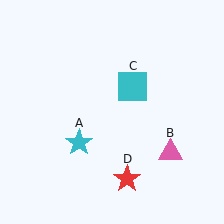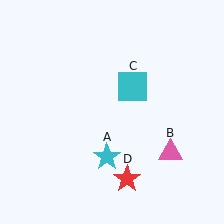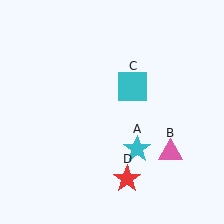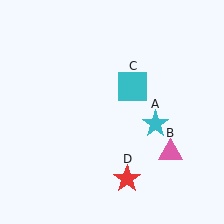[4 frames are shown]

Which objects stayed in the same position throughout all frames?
Pink triangle (object B) and cyan square (object C) and red star (object D) remained stationary.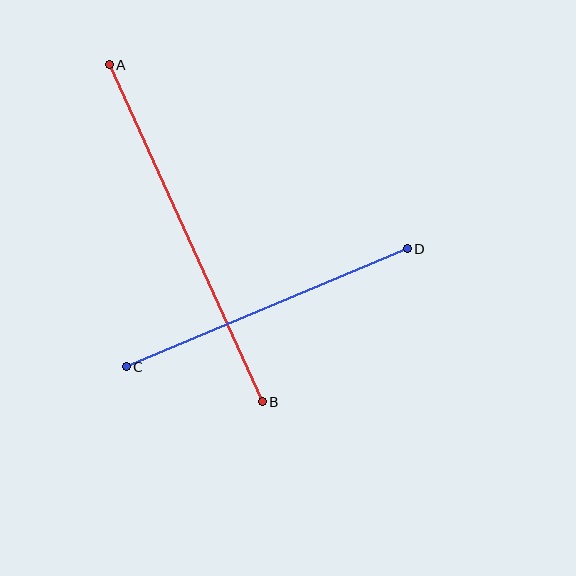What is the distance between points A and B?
The distance is approximately 370 pixels.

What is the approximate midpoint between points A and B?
The midpoint is at approximately (186, 233) pixels.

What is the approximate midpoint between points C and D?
The midpoint is at approximately (267, 308) pixels.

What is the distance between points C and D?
The distance is approximately 305 pixels.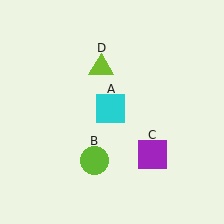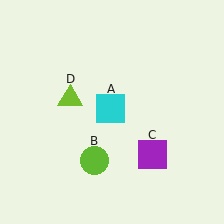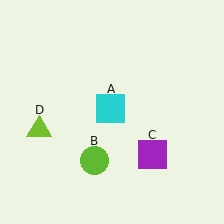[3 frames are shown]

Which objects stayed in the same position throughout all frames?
Cyan square (object A) and lime circle (object B) and purple square (object C) remained stationary.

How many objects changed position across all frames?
1 object changed position: lime triangle (object D).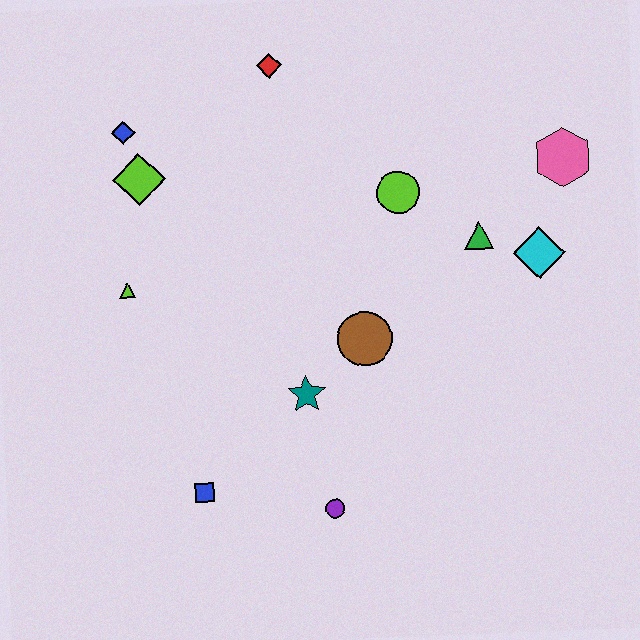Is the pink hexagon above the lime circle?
Yes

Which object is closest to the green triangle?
The cyan diamond is closest to the green triangle.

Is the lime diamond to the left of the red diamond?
Yes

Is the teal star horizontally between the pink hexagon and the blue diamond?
Yes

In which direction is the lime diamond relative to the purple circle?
The lime diamond is above the purple circle.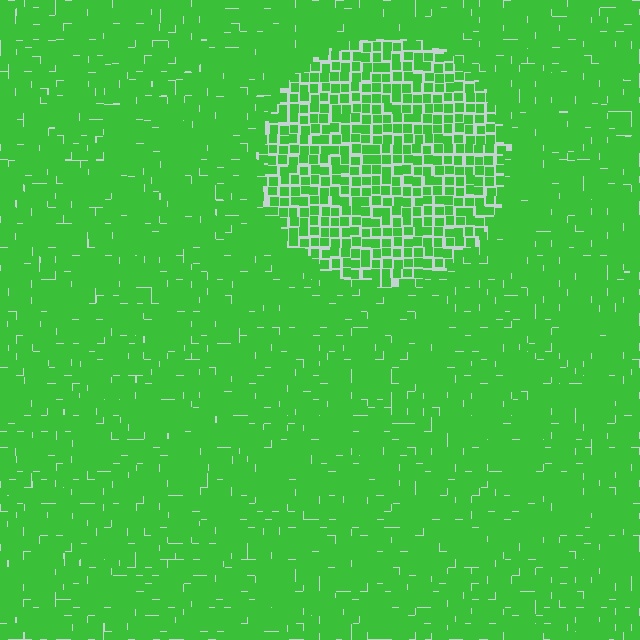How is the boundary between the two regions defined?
The boundary is defined by a change in element density (approximately 1.7x ratio). All elements are the same color, size, and shape.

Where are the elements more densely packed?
The elements are more densely packed outside the circle boundary.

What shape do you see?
I see a circle.